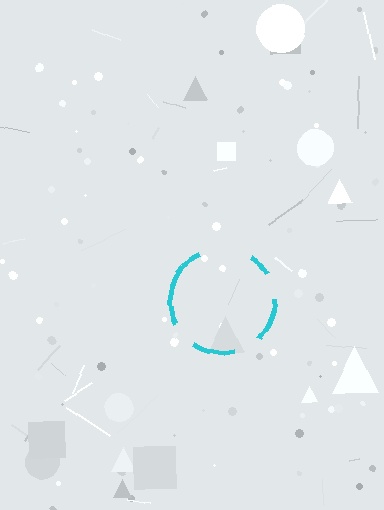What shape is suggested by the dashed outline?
The dashed outline suggests a circle.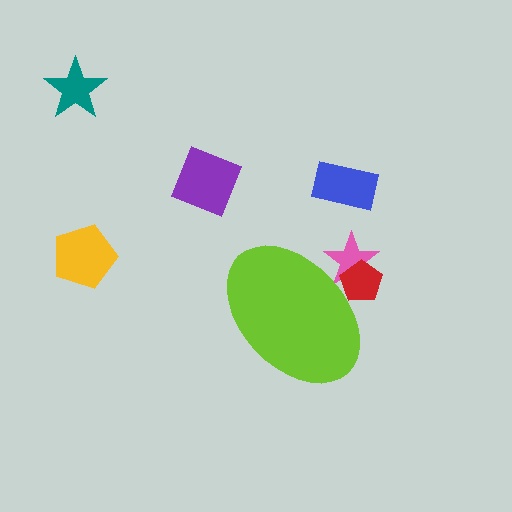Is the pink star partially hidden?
Yes, the pink star is partially hidden behind the lime ellipse.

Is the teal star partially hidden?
No, the teal star is fully visible.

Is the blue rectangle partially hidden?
No, the blue rectangle is fully visible.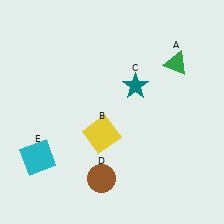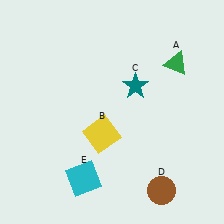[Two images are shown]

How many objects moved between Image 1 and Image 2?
2 objects moved between the two images.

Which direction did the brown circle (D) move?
The brown circle (D) moved right.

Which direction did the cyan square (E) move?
The cyan square (E) moved right.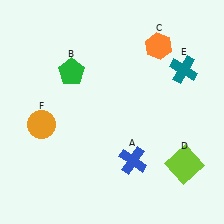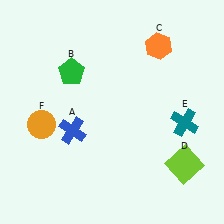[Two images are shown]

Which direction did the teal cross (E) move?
The teal cross (E) moved down.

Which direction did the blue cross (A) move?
The blue cross (A) moved left.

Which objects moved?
The objects that moved are: the blue cross (A), the teal cross (E).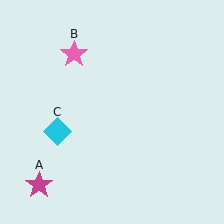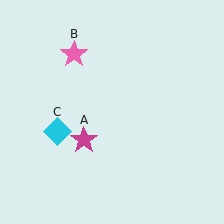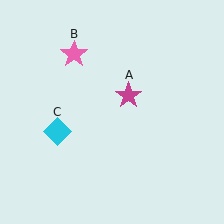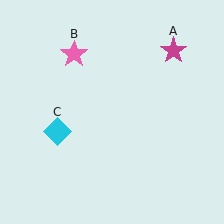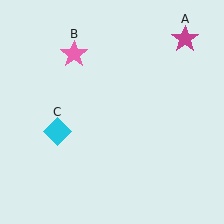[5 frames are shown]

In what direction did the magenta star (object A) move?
The magenta star (object A) moved up and to the right.